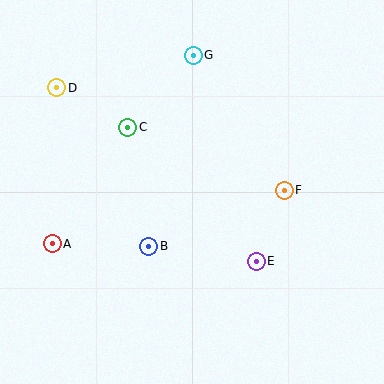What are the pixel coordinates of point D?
Point D is at (57, 88).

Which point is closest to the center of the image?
Point B at (149, 246) is closest to the center.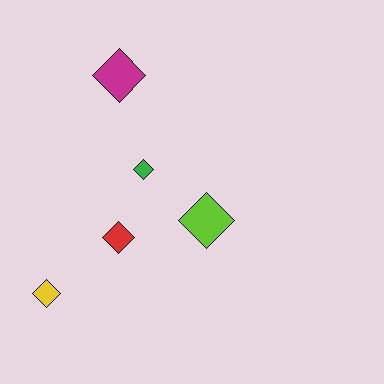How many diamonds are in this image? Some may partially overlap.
There are 5 diamonds.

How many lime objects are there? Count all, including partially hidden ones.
There is 1 lime object.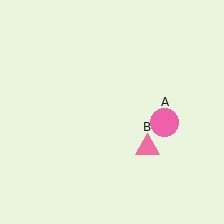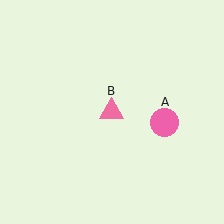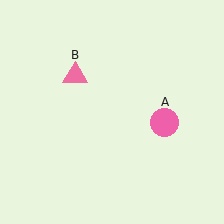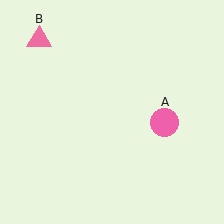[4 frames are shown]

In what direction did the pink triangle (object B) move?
The pink triangle (object B) moved up and to the left.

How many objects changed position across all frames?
1 object changed position: pink triangle (object B).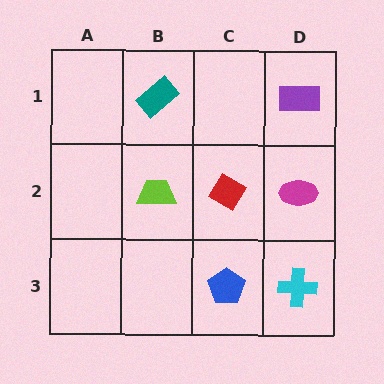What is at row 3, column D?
A cyan cross.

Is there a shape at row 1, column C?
No, that cell is empty.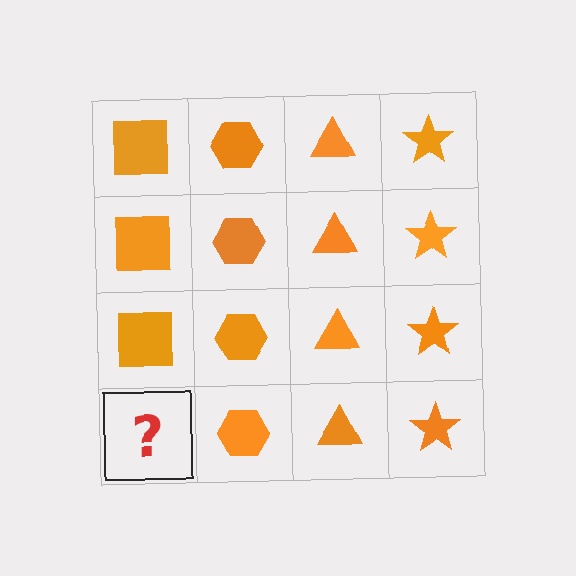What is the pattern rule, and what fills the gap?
The rule is that each column has a consistent shape. The gap should be filled with an orange square.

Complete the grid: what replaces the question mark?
The question mark should be replaced with an orange square.